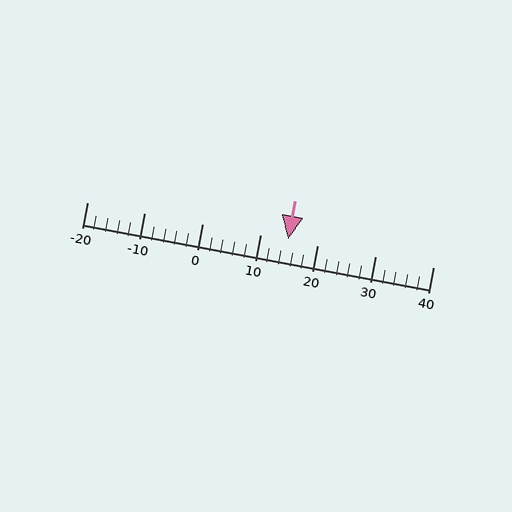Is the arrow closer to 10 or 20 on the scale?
The arrow is closer to 10.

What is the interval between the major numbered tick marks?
The major tick marks are spaced 10 units apart.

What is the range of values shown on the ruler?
The ruler shows values from -20 to 40.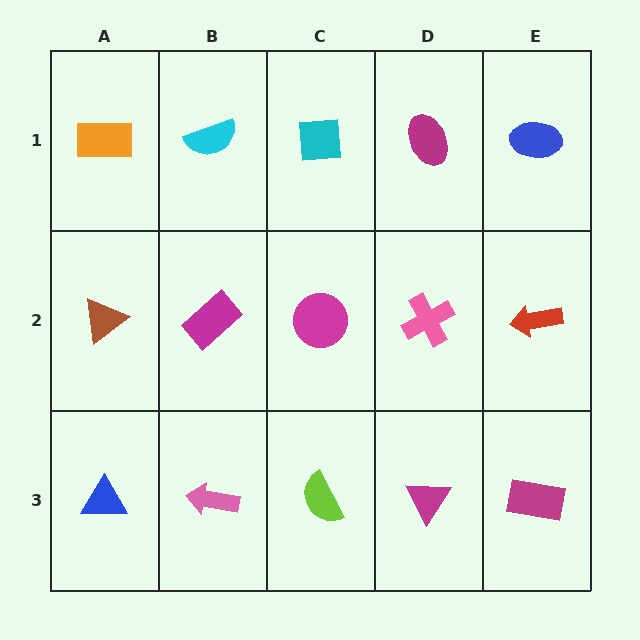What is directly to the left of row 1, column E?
A magenta ellipse.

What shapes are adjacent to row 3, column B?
A magenta rectangle (row 2, column B), a blue triangle (row 3, column A), a lime semicircle (row 3, column C).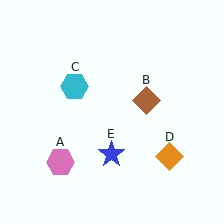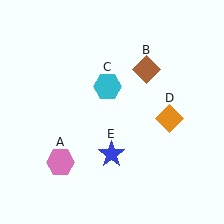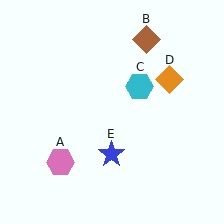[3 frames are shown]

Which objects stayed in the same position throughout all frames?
Pink hexagon (object A) and blue star (object E) remained stationary.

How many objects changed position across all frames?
3 objects changed position: brown diamond (object B), cyan hexagon (object C), orange diamond (object D).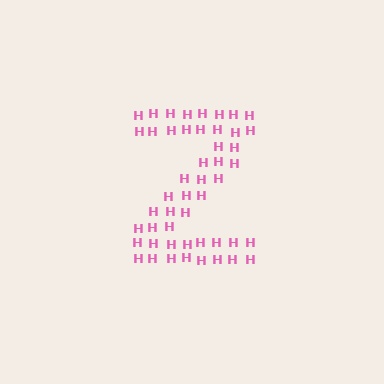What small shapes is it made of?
It is made of small letter H's.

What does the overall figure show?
The overall figure shows the letter Z.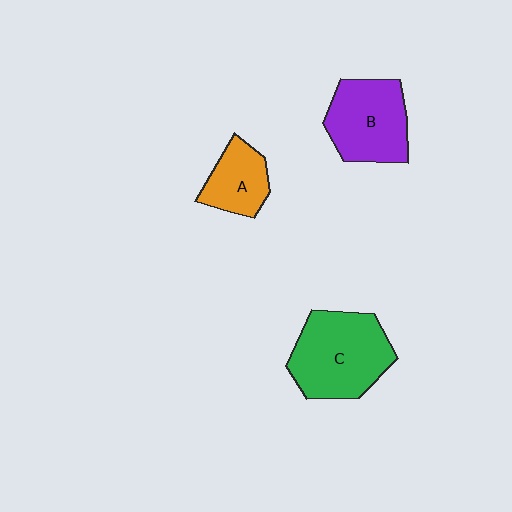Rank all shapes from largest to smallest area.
From largest to smallest: C (green), B (purple), A (orange).